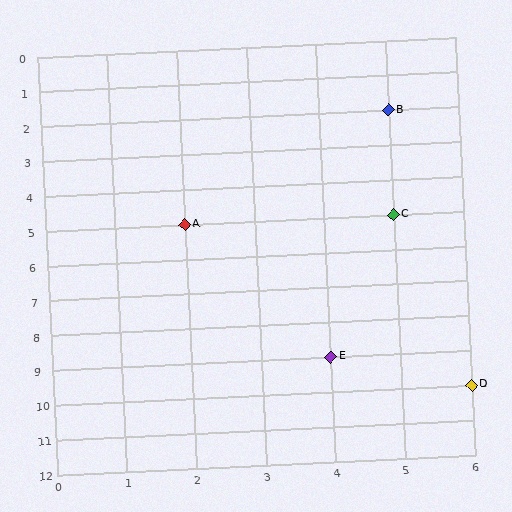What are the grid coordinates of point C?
Point C is at grid coordinates (5, 5).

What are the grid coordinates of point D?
Point D is at grid coordinates (6, 10).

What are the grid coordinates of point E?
Point E is at grid coordinates (4, 9).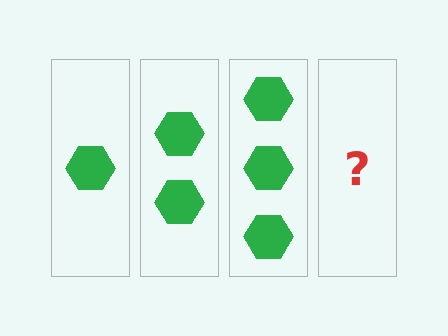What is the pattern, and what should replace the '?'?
The pattern is that each step adds one more hexagon. The '?' should be 4 hexagons.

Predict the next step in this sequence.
The next step is 4 hexagons.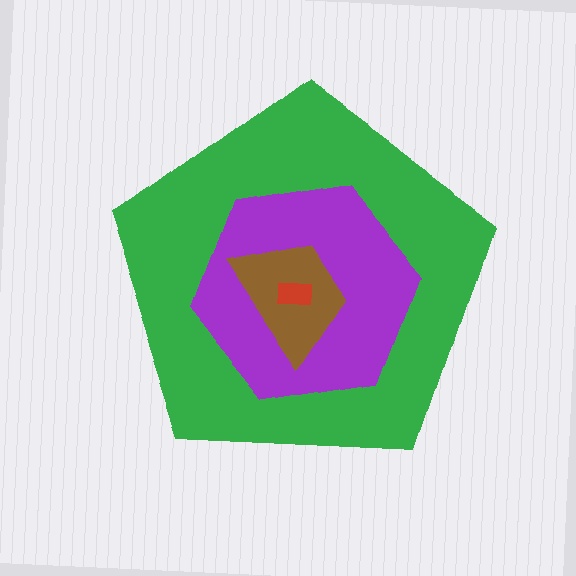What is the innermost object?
The red rectangle.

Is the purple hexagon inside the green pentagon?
Yes.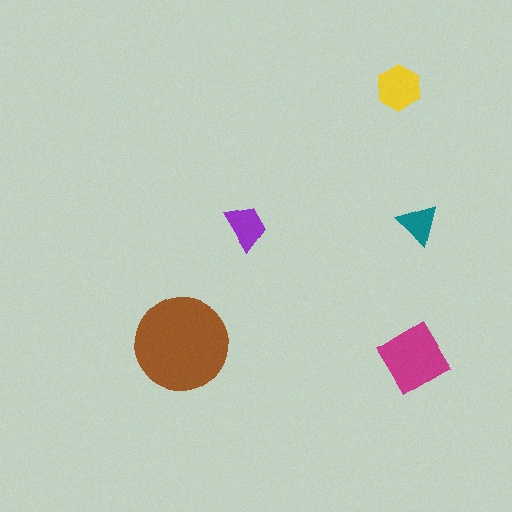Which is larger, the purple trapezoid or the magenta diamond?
The magenta diamond.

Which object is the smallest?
The teal triangle.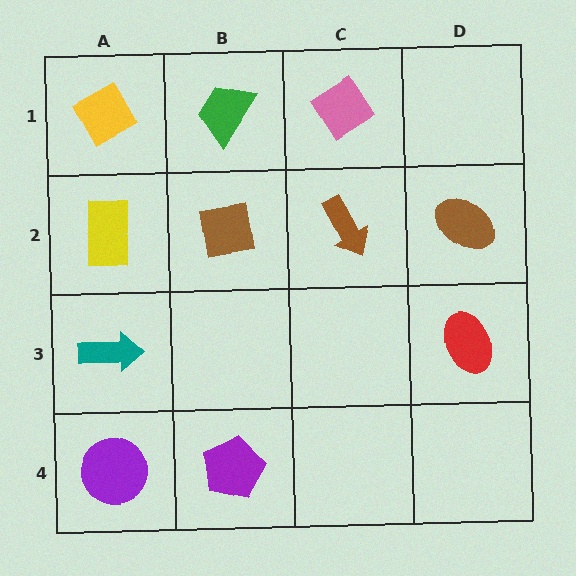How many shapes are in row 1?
3 shapes.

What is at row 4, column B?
A purple pentagon.